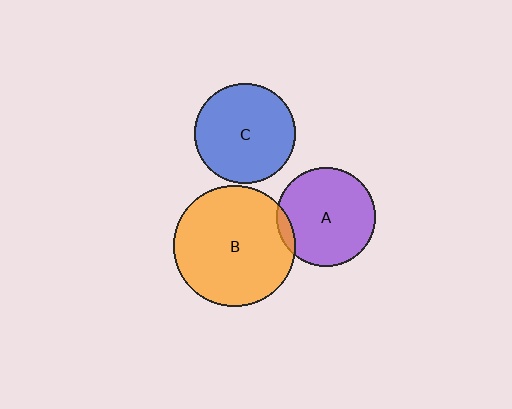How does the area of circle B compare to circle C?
Approximately 1.5 times.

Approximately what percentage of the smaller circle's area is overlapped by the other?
Approximately 5%.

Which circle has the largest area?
Circle B (orange).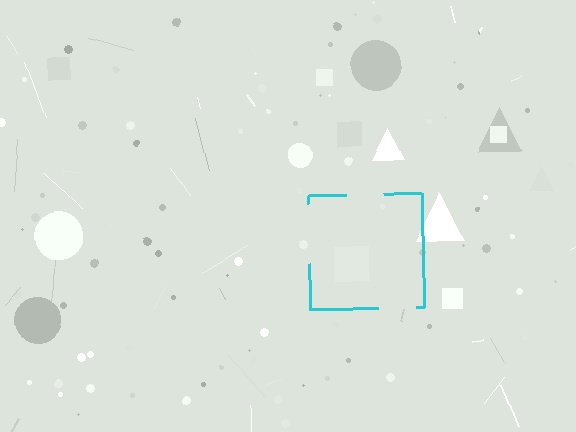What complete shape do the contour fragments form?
The contour fragments form a square.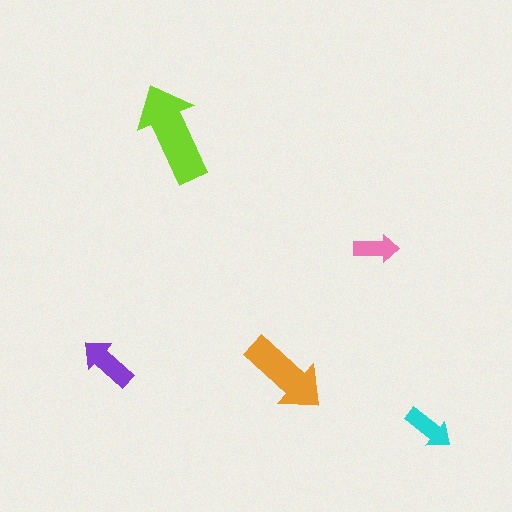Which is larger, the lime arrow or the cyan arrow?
The lime one.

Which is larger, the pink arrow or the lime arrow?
The lime one.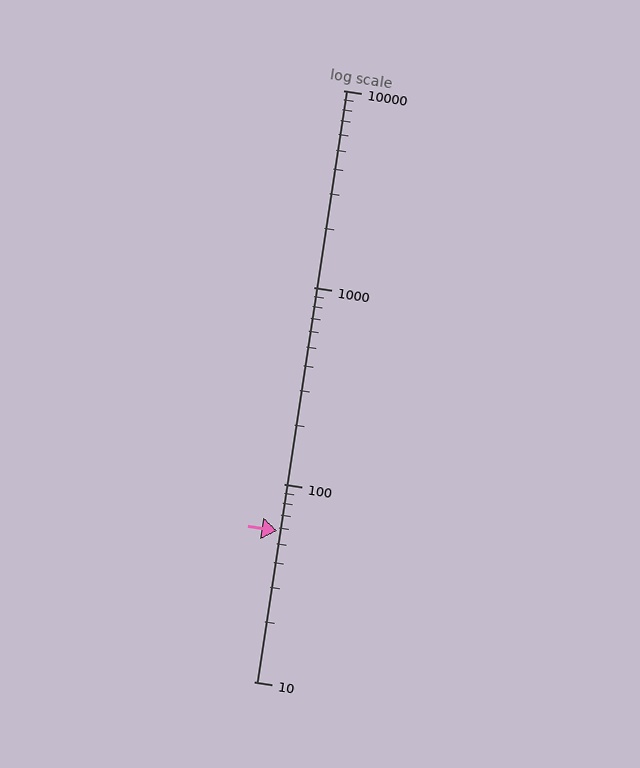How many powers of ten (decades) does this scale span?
The scale spans 3 decades, from 10 to 10000.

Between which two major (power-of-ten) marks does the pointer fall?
The pointer is between 10 and 100.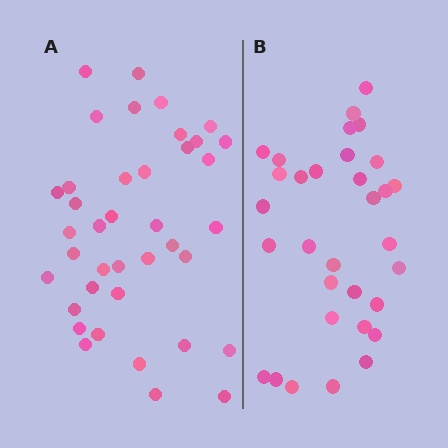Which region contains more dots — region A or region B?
Region A (the left region) has more dots.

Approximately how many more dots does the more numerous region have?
Region A has roughly 8 or so more dots than region B.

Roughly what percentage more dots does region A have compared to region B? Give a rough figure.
About 20% more.